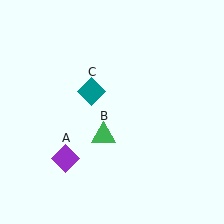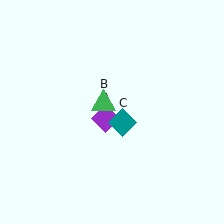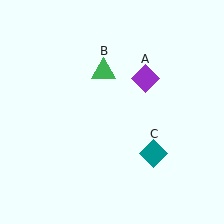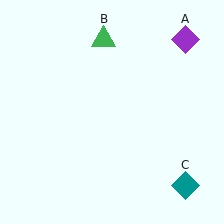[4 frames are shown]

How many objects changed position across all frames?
3 objects changed position: purple diamond (object A), green triangle (object B), teal diamond (object C).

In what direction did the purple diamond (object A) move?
The purple diamond (object A) moved up and to the right.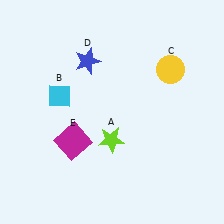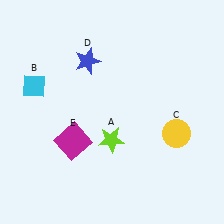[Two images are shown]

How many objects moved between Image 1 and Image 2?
2 objects moved between the two images.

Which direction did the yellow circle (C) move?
The yellow circle (C) moved down.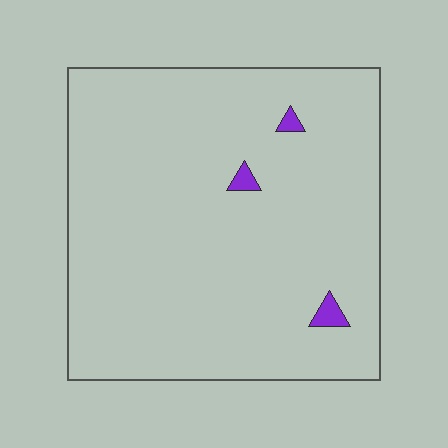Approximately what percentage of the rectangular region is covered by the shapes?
Approximately 0%.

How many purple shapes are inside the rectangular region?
3.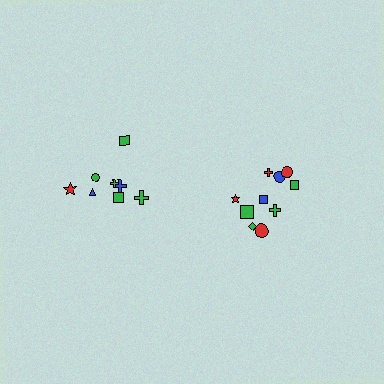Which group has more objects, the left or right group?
The right group.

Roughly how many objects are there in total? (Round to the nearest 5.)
Roughly 20 objects in total.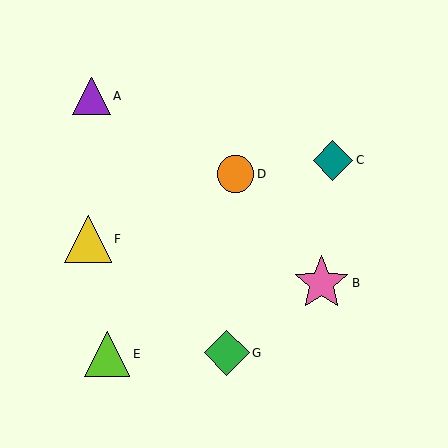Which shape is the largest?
The pink star (labeled B) is the largest.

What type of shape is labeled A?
Shape A is a purple triangle.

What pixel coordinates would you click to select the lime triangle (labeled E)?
Click at (107, 354) to select the lime triangle E.